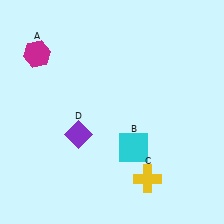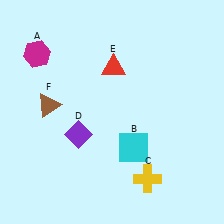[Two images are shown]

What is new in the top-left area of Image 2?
A brown triangle (F) was added in the top-left area of Image 2.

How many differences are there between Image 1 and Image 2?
There are 2 differences between the two images.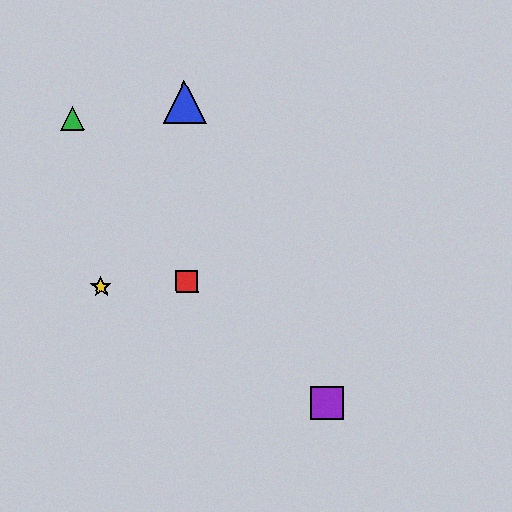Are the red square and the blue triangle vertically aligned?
Yes, both are at x≈187.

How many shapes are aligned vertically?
2 shapes (the red square, the blue triangle) are aligned vertically.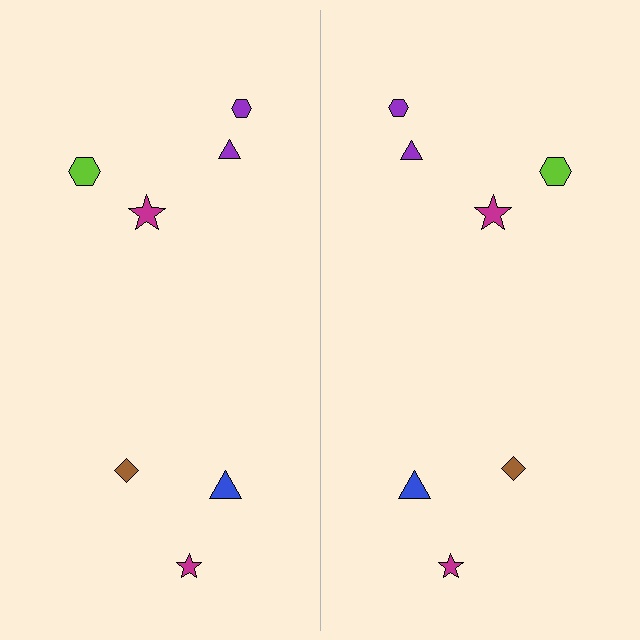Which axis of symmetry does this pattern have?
The pattern has a vertical axis of symmetry running through the center of the image.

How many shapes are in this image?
There are 14 shapes in this image.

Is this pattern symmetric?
Yes, this pattern has bilateral (reflection) symmetry.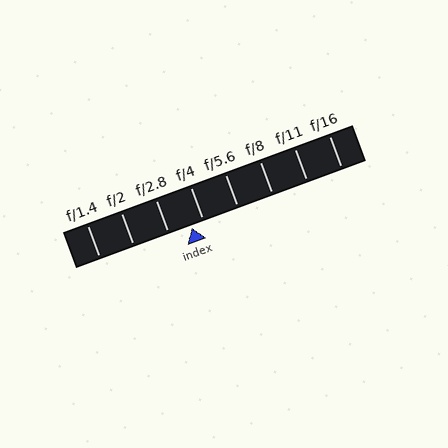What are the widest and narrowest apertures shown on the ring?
The widest aperture shown is f/1.4 and the narrowest is f/16.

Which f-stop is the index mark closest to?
The index mark is closest to f/4.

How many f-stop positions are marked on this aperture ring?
There are 8 f-stop positions marked.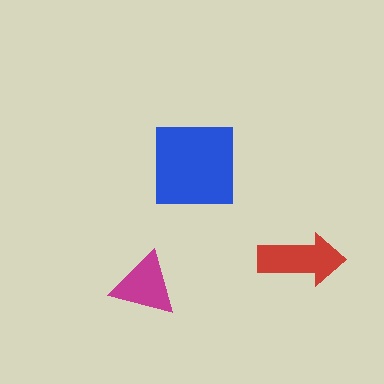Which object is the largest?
The blue square.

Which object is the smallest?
The magenta triangle.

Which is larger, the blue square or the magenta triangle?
The blue square.